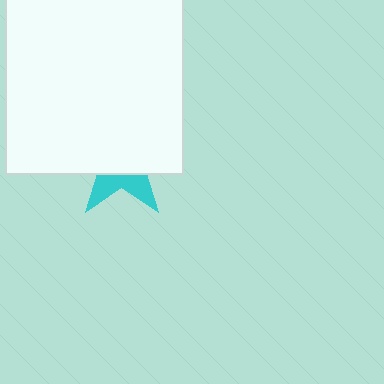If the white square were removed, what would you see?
You would see the complete cyan star.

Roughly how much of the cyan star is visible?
A small part of it is visible (roughly 31%).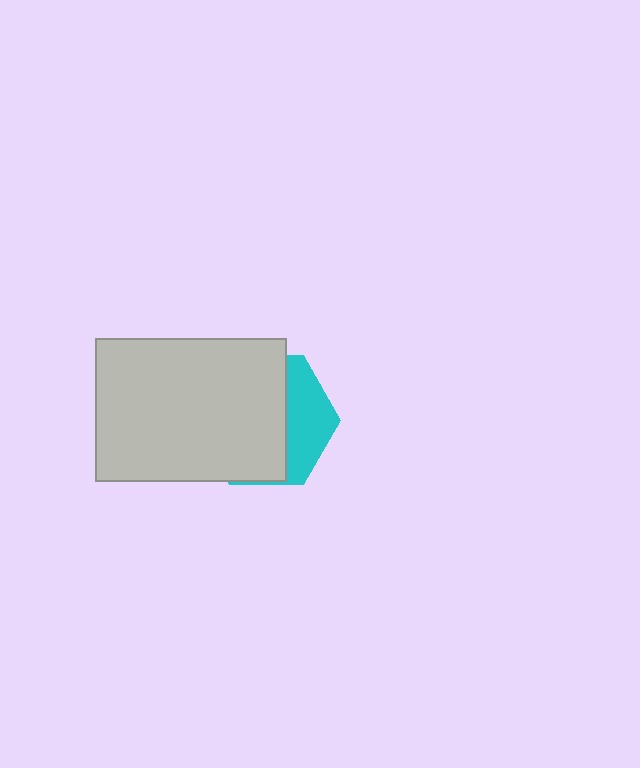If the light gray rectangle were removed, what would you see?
You would see the complete cyan hexagon.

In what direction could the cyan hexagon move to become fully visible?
The cyan hexagon could move right. That would shift it out from behind the light gray rectangle entirely.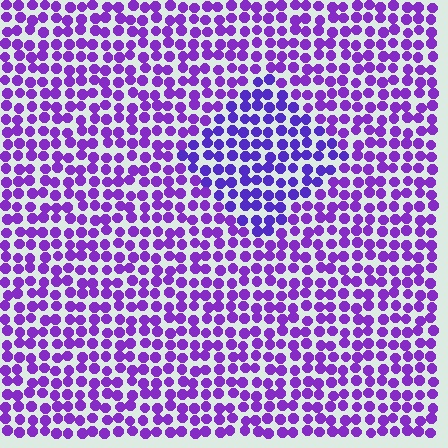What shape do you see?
I see a diamond.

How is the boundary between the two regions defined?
The boundary is defined purely by a slight shift in hue (about 21 degrees). Spacing, size, and orientation are identical on both sides.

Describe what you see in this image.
The image is filled with small purple elements in a uniform arrangement. A diamond-shaped region is visible where the elements are tinted to a slightly different hue, forming a subtle color boundary.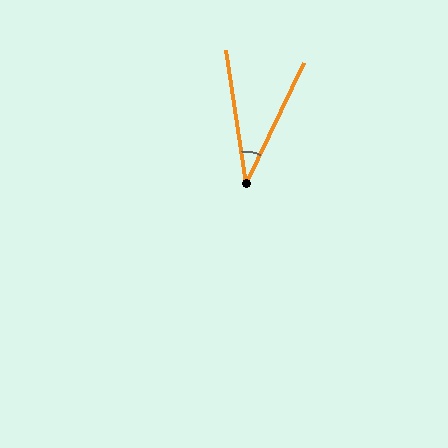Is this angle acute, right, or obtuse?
It is acute.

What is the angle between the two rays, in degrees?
Approximately 34 degrees.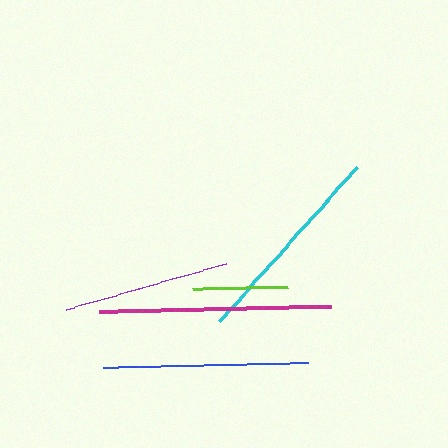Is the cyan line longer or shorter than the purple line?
The cyan line is longer than the purple line.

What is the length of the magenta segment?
The magenta segment is approximately 232 pixels long.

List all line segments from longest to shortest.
From longest to shortest: magenta, cyan, blue, purple, lime.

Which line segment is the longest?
The magenta line is the longest at approximately 232 pixels.